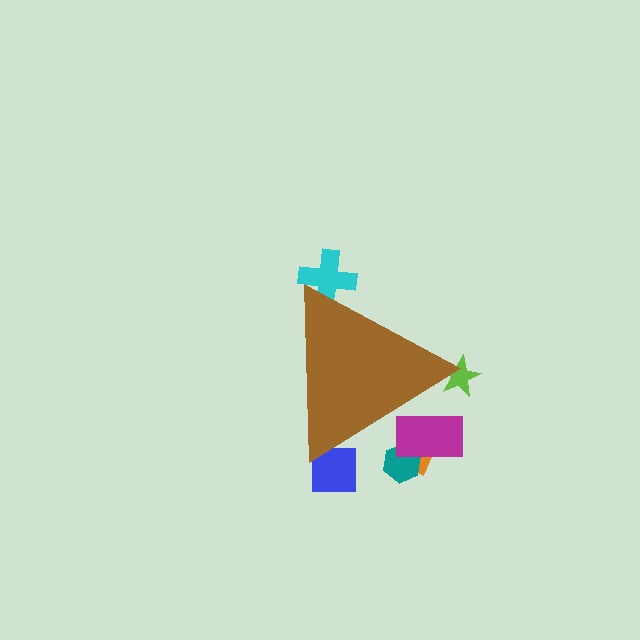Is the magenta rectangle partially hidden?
Yes, the magenta rectangle is partially hidden behind the brown triangle.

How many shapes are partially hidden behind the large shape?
6 shapes are partially hidden.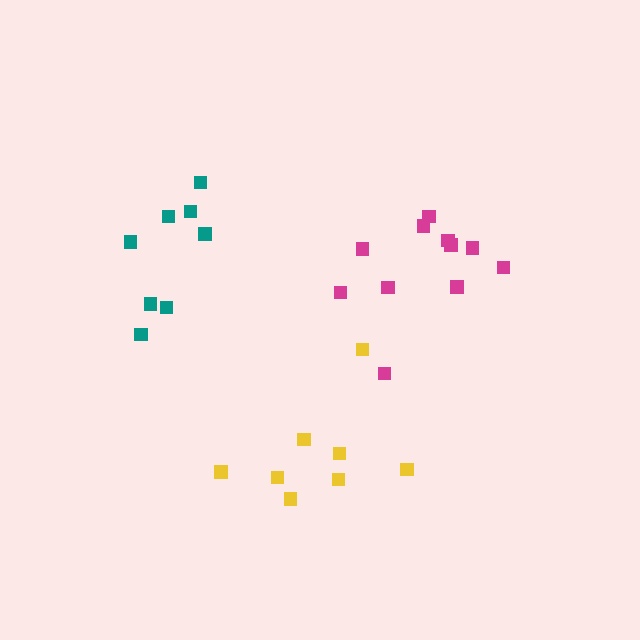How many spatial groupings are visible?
There are 3 spatial groupings.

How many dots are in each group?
Group 1: 8 dots, Group 2: 11 dots, Group 3: 8 dots (27 total).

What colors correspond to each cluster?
The clusters are colored: teal, magenta, yellow.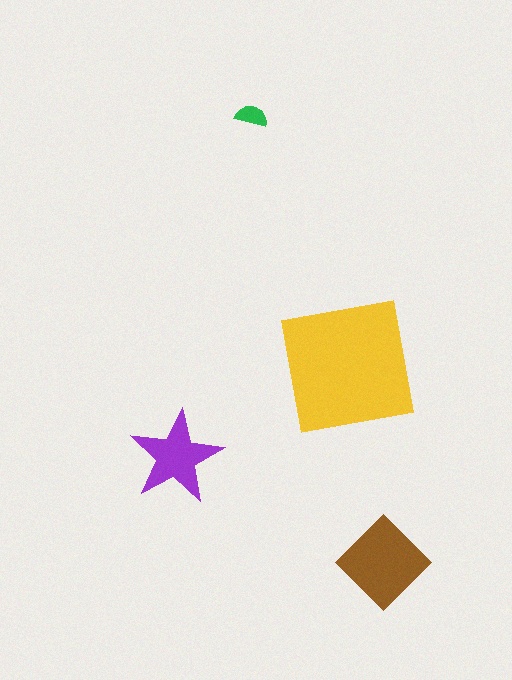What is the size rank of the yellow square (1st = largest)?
1st.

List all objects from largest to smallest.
The yellow square, the brown diamond, the purple star, the green semicircle.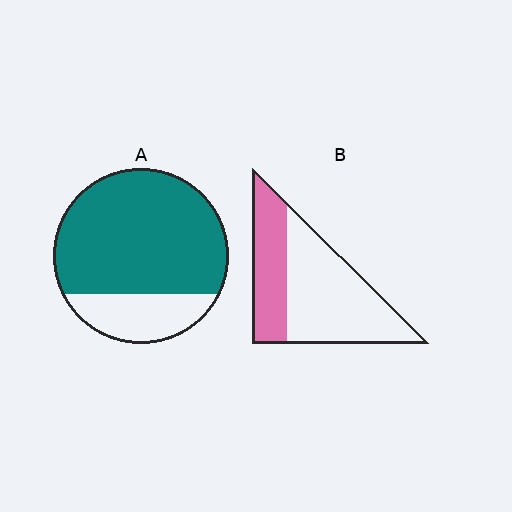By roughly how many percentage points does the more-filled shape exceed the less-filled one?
By roughly 40 percentage points (A over B).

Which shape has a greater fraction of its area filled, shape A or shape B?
Shape A.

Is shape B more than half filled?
No.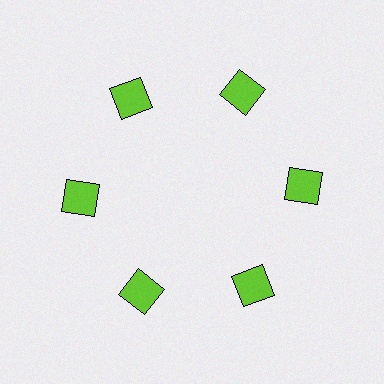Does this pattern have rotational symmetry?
Yes, this pattern has 6-fold rotational symmetry. It looks the same after rotating 60 degrees around the center.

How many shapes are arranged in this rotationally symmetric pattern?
There are 6 shapes, arranged in 6 groups of 1.